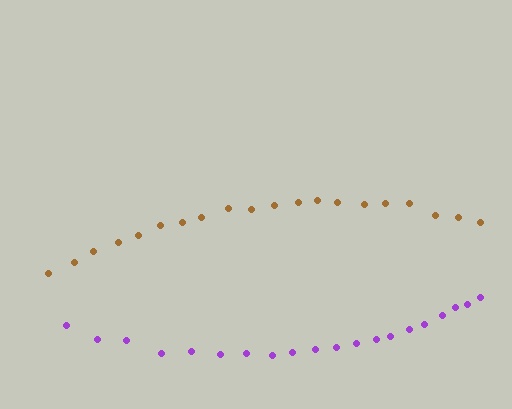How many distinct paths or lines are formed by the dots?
There are 2 distinct paths.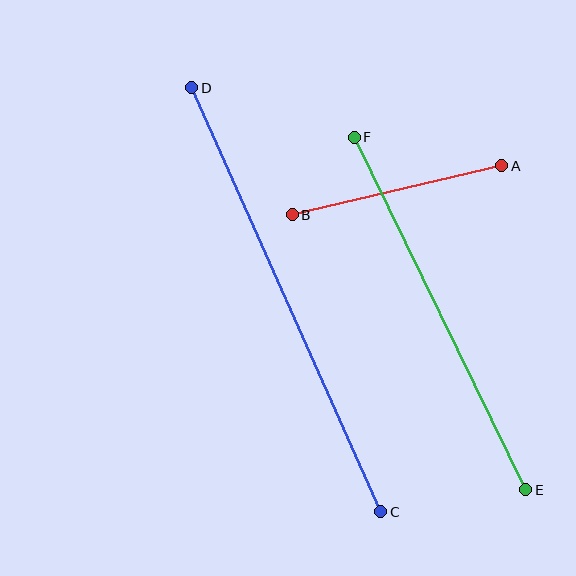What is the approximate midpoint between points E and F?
The midpoint is at approximately (440, 314) pixels.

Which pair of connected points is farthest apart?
Points C and D are farthest apart.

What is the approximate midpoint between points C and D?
The midpoint is at approximately (286, 300) pixels.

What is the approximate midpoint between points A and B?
The midpoint is at approximately (397, 190) pixels.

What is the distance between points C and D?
The distance is approximately 464 pixels.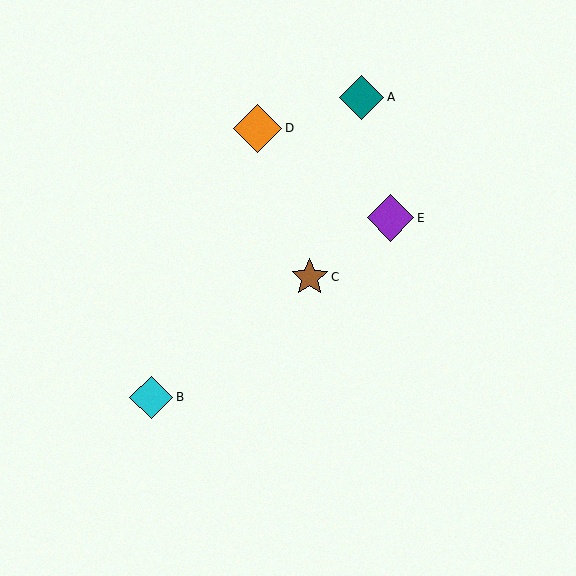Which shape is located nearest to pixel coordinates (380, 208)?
The purple diamond (labeled E) at (391, 218) is nearest to that location.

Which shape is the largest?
The orange diamond (labeled D) is the largest.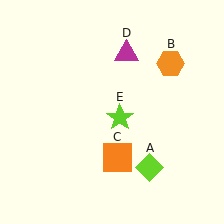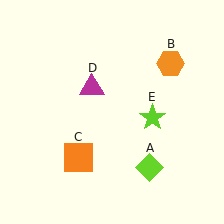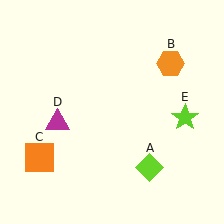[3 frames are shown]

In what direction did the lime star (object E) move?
The lime star (object E) moved right.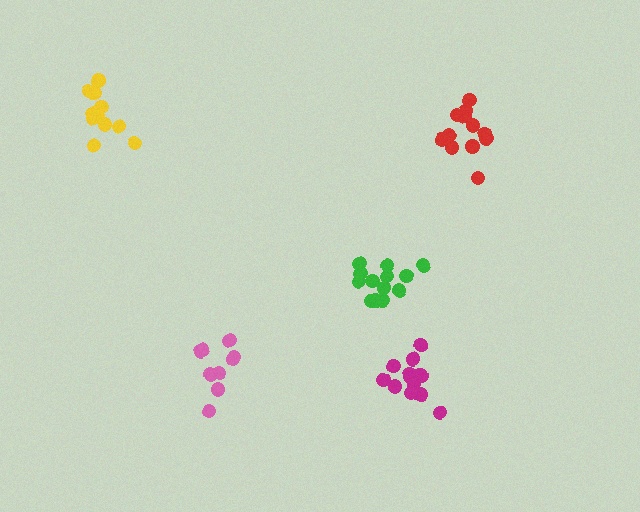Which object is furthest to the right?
The red cluster is rightmost.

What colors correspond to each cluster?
The clusters are colored: magenta, yellow, red, green, pink.